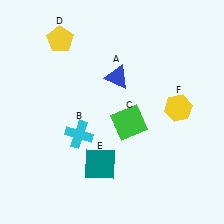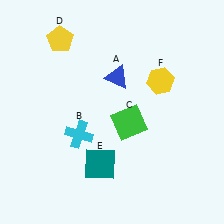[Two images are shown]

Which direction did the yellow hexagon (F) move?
The yellow hexagon (F) moved up.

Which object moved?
The yellow hexagon (F) moved up.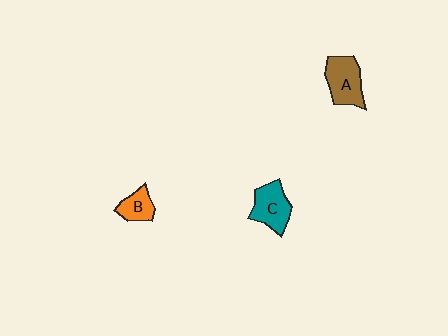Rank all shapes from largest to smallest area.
From largest to smallest: A (brown), C (teal), B (orange).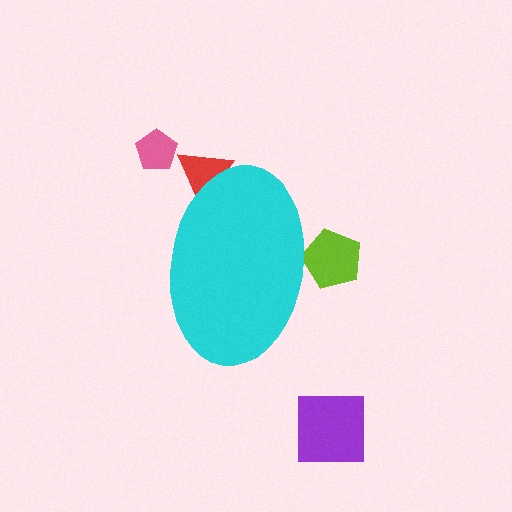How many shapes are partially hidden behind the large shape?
2 shapes are partially hidden.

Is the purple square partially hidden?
No, the purple square is fully visible.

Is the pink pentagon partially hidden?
No, the pink pentagon is fully visible.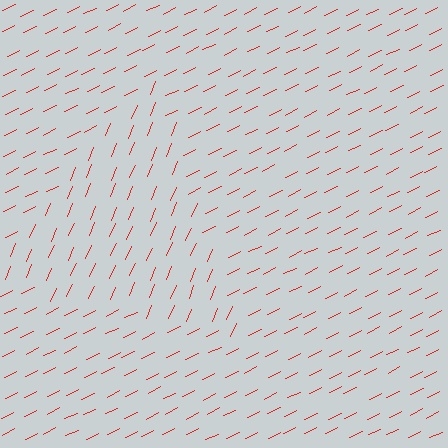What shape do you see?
I see a triangle.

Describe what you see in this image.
The image is filled with small red line segments. A triangle region in the image has lines oriented differently from the surrounding lines, creating a visible texture boundary.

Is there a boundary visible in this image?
Yes, there is a texture boundary formed by a change in line orientation.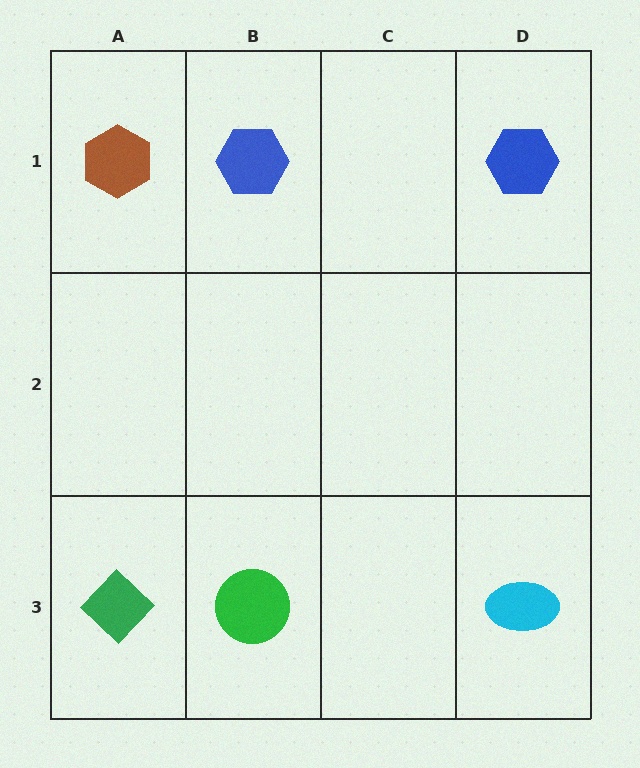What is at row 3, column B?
A green circle.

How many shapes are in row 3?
3 shapes.